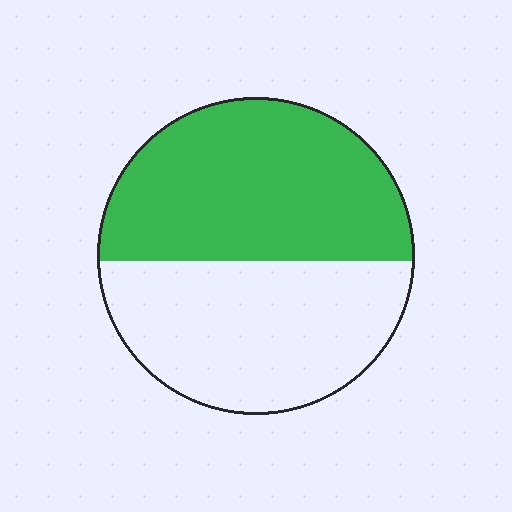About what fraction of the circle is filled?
About one half (1/2).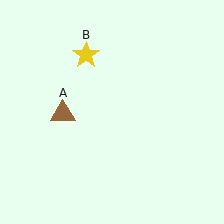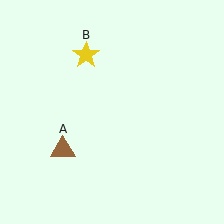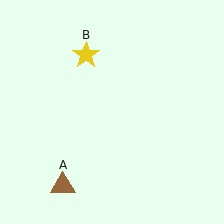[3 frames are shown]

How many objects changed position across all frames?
1 object changed position: brown triangle (object A).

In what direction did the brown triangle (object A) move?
The brown triangle (object A) moved down.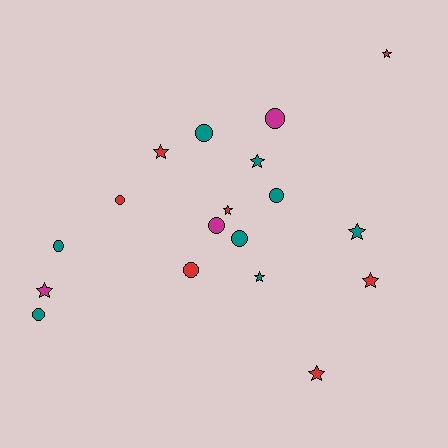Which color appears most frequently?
Teal, with 8 objects.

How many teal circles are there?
There are 5 teal circles.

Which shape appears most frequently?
Circle, with 9 objects.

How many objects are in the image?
There are 18 objects.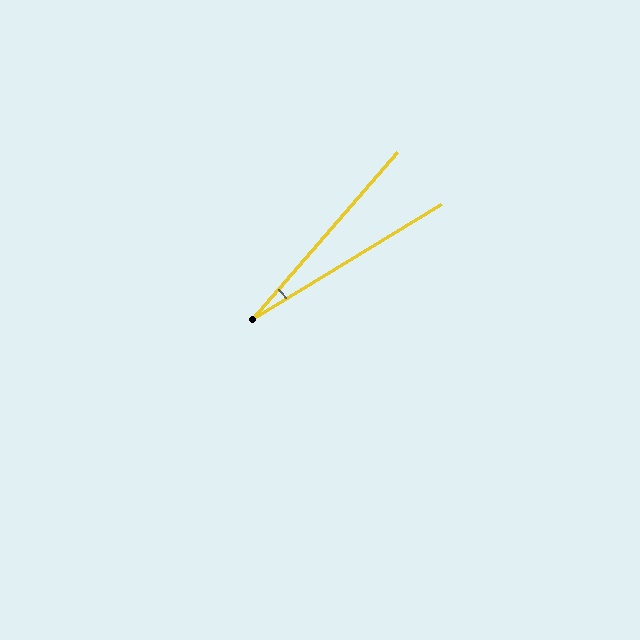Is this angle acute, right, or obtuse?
It is acute.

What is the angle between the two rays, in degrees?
Approximately 18 degrees.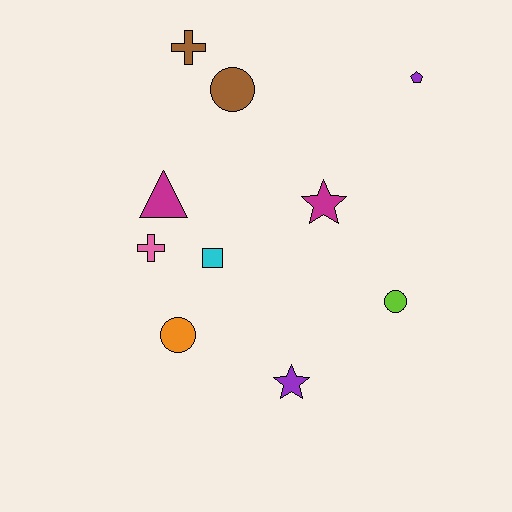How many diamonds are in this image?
There are no diamonds.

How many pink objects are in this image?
There is 1 pink object.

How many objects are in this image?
There are 10 objects.